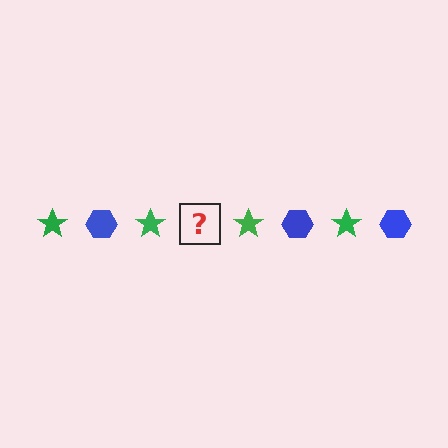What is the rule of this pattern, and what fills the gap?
The rule is that the pattern alternates between green star and blue hexagon. The gap should be filled with a blue hexagon.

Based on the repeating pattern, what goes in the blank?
The blank should be a blue hexagon.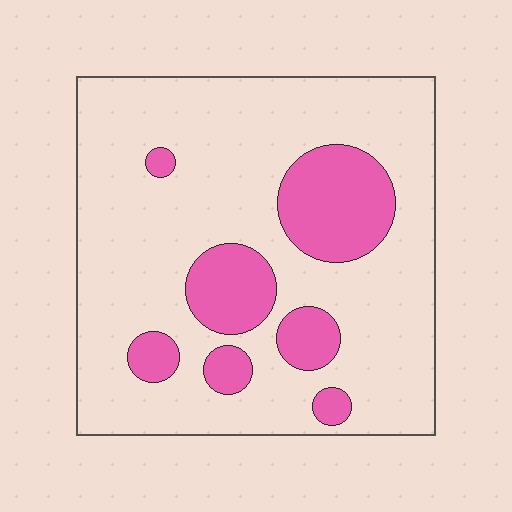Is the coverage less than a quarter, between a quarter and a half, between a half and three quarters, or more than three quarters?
Less than a quarter.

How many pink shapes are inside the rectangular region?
7.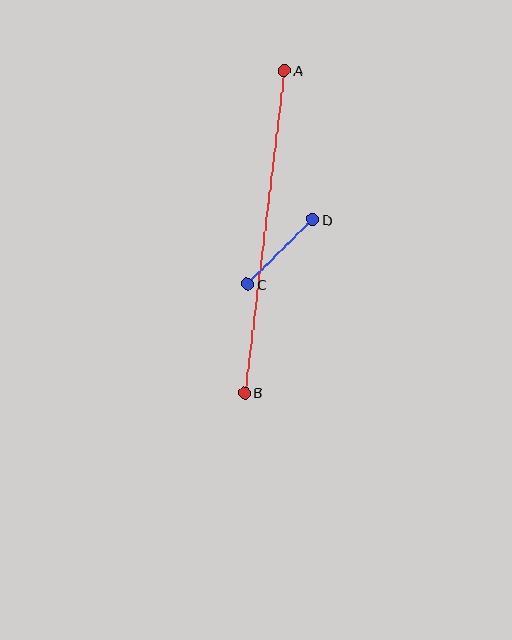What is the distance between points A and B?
The distance is approximately 325 pixels.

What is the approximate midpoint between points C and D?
The midpoint is at approximately (280, 252) pixels.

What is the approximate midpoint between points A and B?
The midpoint is at approximately (264, 231) pixels.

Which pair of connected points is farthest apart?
Points A and B are farthest apart.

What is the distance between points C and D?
The distance is approximately 92 pixels.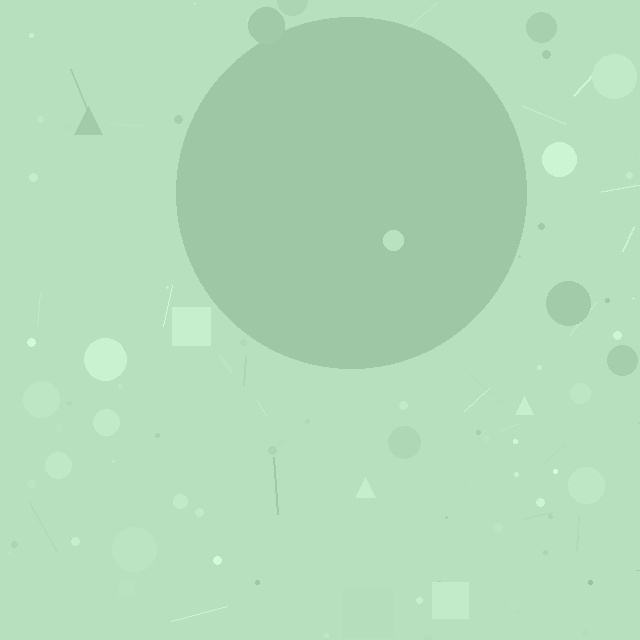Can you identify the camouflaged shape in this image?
The camouflaged shape is a circle.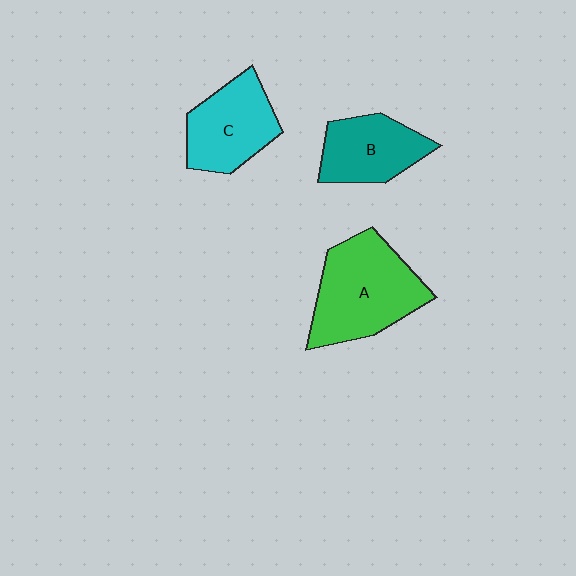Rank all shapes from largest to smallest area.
From largest to smallest: A (green), C (cyan), B (teal).